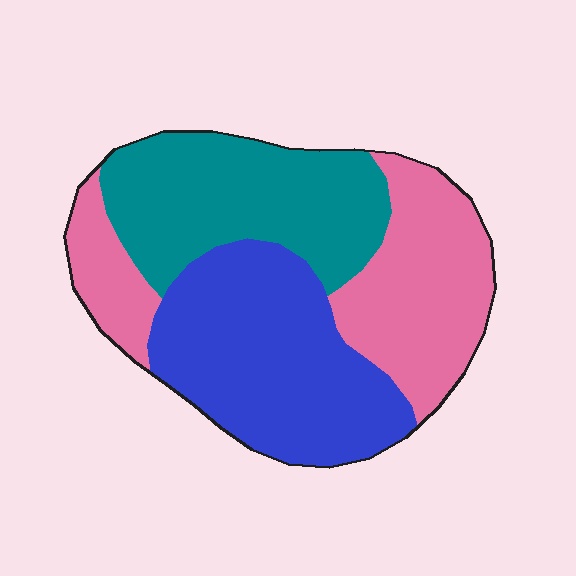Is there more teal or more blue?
Blue.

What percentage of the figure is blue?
Blue takes up between a third and a half of the figure.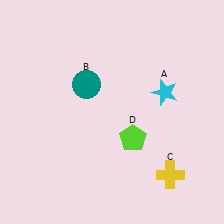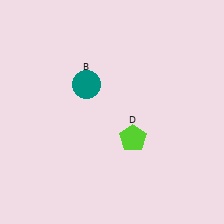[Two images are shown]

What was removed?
The cyan star (A), the yellow cross (C) were removed in Image 2.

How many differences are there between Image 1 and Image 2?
There are 2 differences between the two images.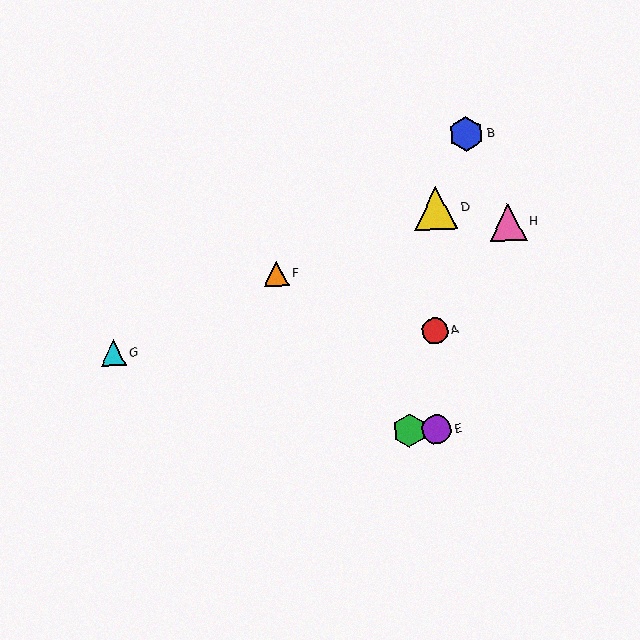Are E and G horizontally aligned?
No, E is at y≈429 and G is at y≈353.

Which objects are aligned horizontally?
Objects C, E are aligned horizontally.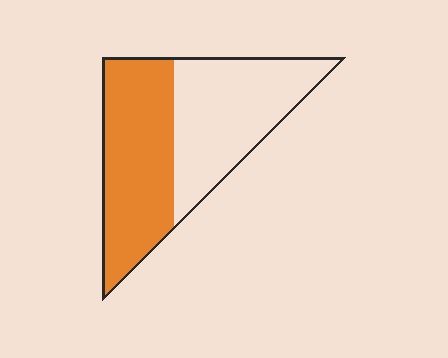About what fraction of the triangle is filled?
About one half (1/2).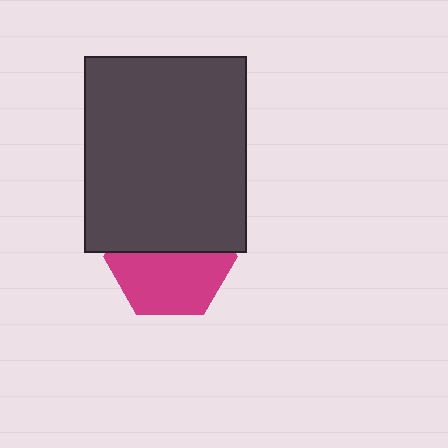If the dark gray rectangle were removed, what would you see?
You would see the complete magenta hexagon.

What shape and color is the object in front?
The object in front is a dark gray rectangle.